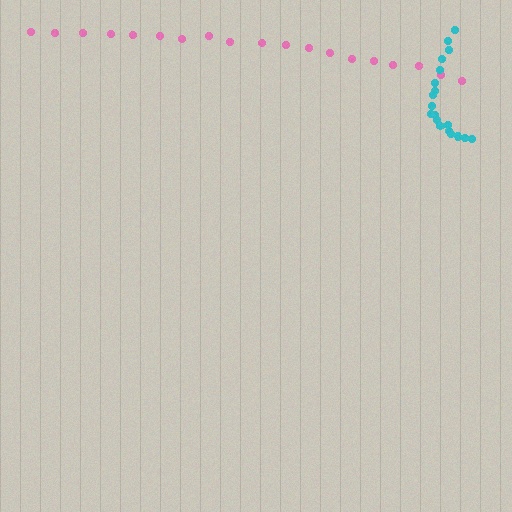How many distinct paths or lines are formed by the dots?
There are 2 distinct paths.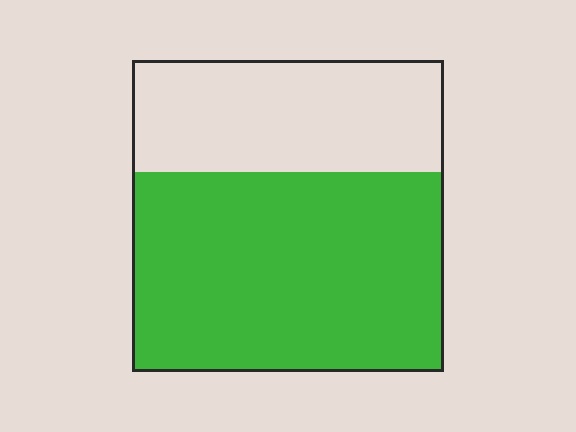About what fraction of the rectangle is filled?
About five eighths (5/8).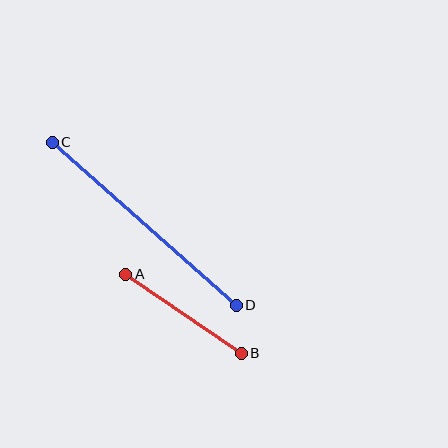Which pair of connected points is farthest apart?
Points C and D are farthest apart.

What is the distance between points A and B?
The distance is approximately 140 pixels.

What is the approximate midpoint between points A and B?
The midpoint is at approximately (184, 314) pixels.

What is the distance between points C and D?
The distance is approximately 246 pixels.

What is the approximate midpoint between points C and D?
The midpoint is at approximately (144, 224) pixels.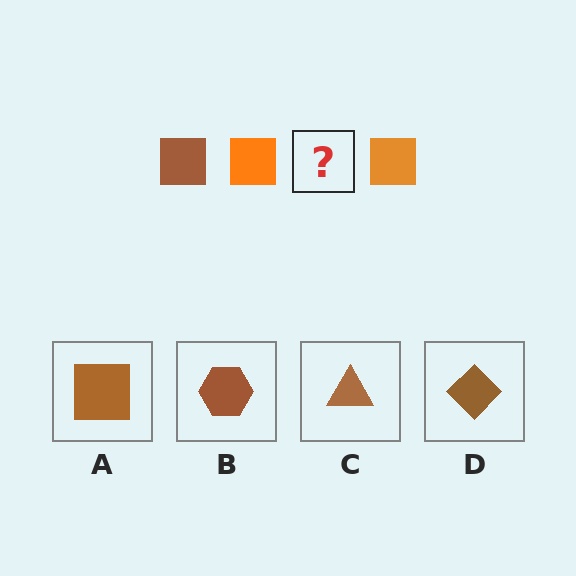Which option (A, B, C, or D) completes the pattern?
A.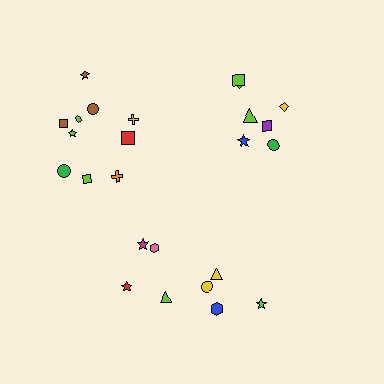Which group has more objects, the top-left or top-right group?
The top-left group.